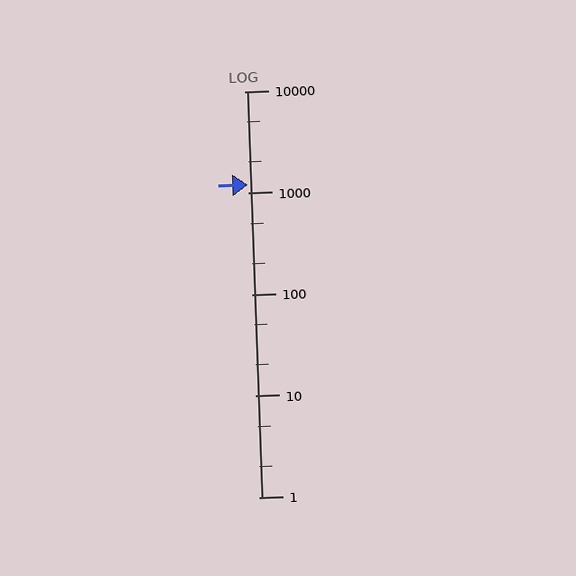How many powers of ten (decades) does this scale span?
The scale spans 4 decades, from 1 to 10000.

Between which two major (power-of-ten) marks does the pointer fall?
The pointer is between 1000 and 10000.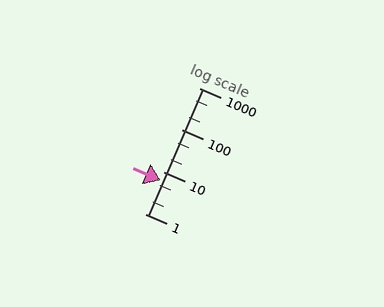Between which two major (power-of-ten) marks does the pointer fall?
The pointer is between 1 and 10.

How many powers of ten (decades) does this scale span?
The scale spans 3 decades, from 1 to 1000.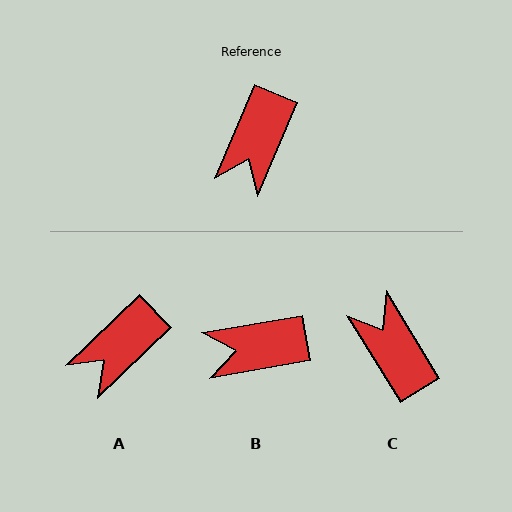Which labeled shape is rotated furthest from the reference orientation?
C, about 126 degrees away.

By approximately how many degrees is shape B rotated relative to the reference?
Approximately 57 degrees clockwise.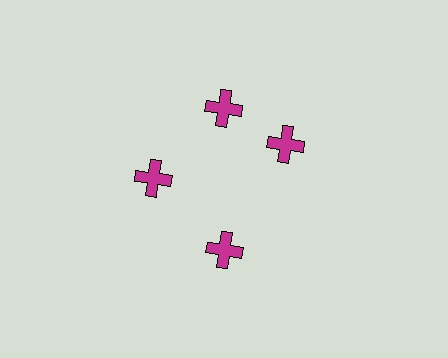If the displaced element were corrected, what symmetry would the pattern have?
It would have 4-fold rotational symmetry — the pattern would map onto itself every 90 degrees.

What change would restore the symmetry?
The symmetry would be restored by rotating it back into even spacing with its neighbors so that all 4 crosses sit at equal angles and equal distance from the center.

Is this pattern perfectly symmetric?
No. The 4 magenta crosses are arranged in a ring, but one element near the 3 o'clock position is rotated out of alignment along the ring, breaking the 4-fold rotational symmetry.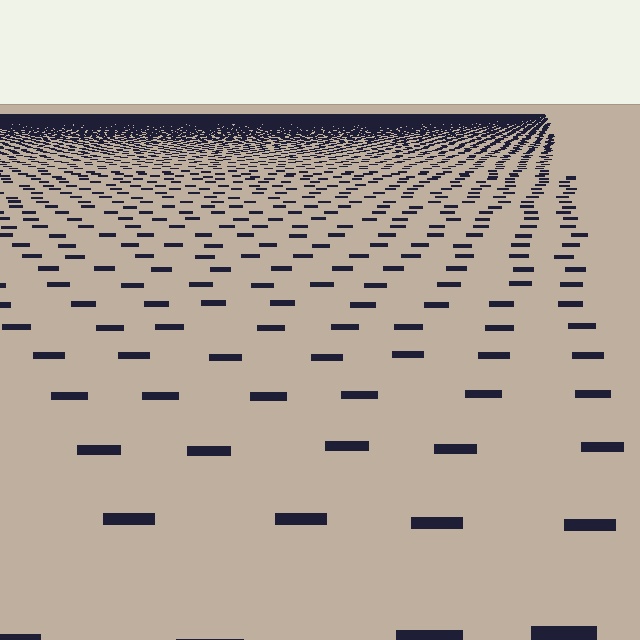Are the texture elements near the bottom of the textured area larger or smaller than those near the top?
Larger. Near the bottom, elements are closer to the viewer and appear at a bigger on-screen size.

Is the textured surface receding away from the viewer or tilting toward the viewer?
The surface is receding away from the viewer. Texture elements get smaller and denser toward the top.